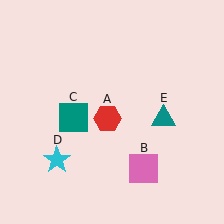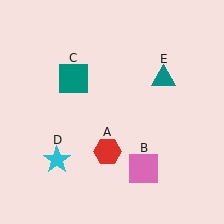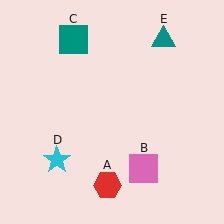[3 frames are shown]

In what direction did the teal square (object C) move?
The teal square (object C) moved up.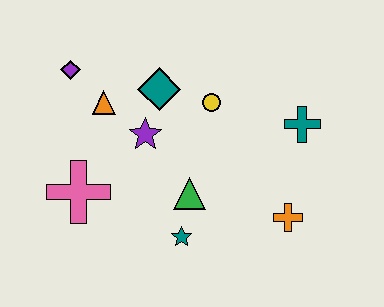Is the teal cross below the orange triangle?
Yes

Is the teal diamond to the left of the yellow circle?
Yes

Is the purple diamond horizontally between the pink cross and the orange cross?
No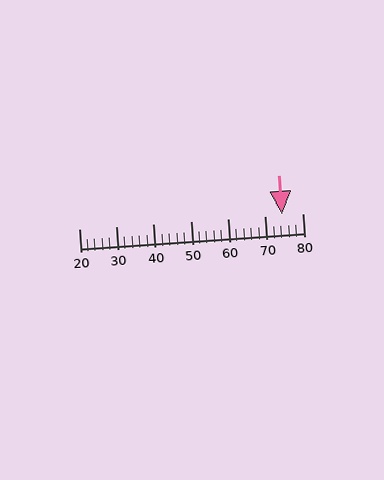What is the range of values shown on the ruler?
The ruler shows values from 20 to 80.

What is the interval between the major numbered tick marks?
The major tick marks are spaced 10 units apart.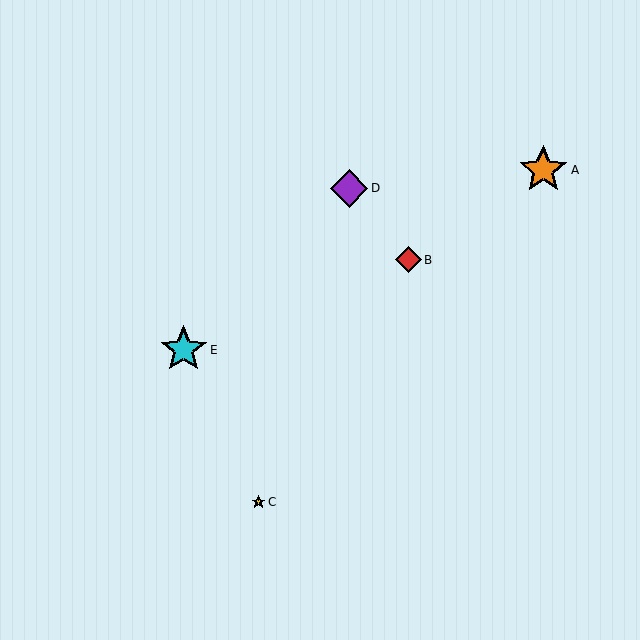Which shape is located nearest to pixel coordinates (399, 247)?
The red diamond (labeled B) at (408, 260) is nearest to that location.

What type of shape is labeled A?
Shape A is an orange star.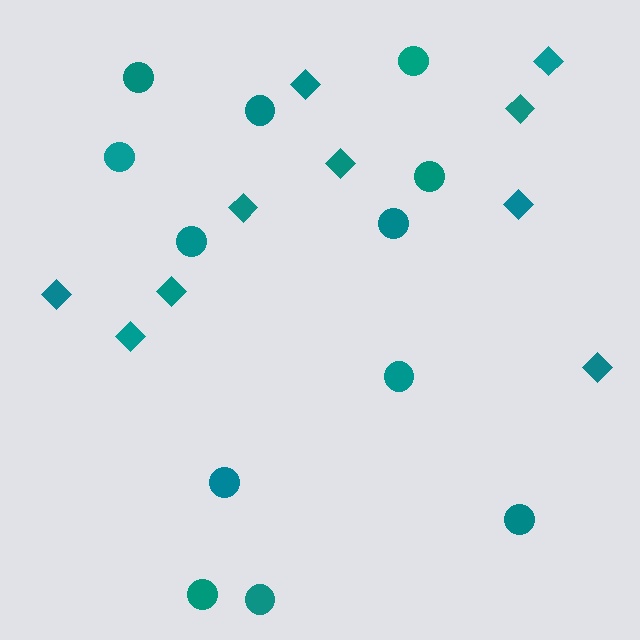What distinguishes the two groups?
There are 2 groups: one group of circles (12) and one group of diamonds (10).